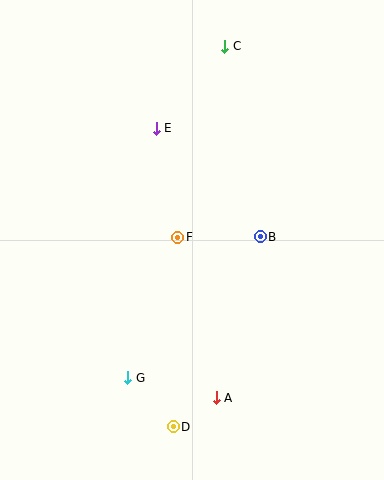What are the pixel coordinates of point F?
Point F is at (178, 237).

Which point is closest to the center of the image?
Point F at (178, 237) is closest to the center.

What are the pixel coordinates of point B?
Point B is at (260, 237).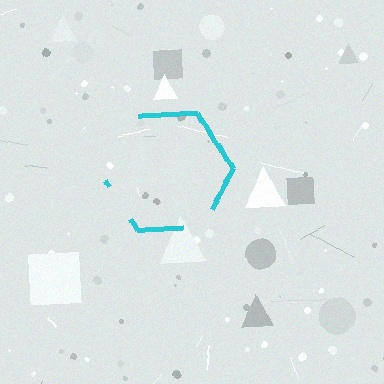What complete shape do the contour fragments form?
The contour fragments form a hexagon.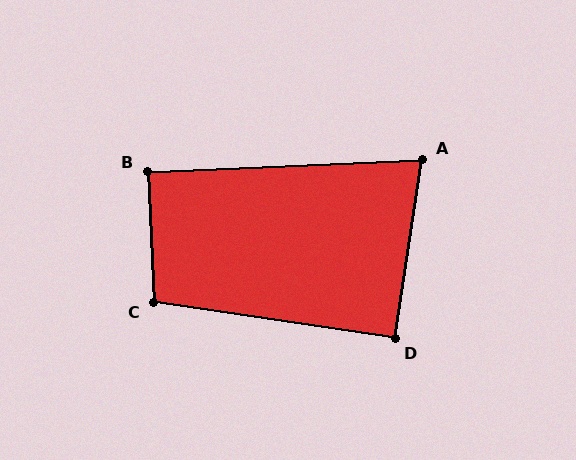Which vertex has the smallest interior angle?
A, at approximately 79 degrees.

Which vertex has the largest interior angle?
C, at approximately 101 degrees.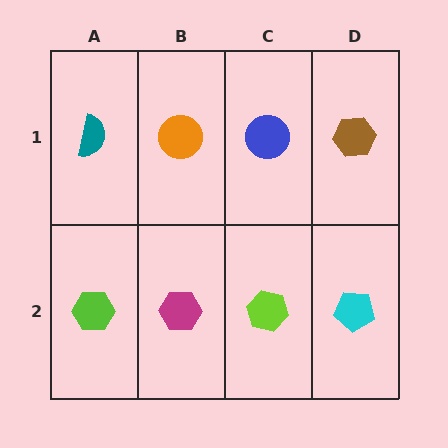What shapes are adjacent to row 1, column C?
A lime hexagon (row 2, column C), an orange circle (row 1, column B), a brown hexagon (row 1, column D).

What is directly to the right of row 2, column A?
A magenta hexagon.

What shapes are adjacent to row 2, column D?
A brown hexagon (row 1, column D), a lime hexagon (row 2, column C).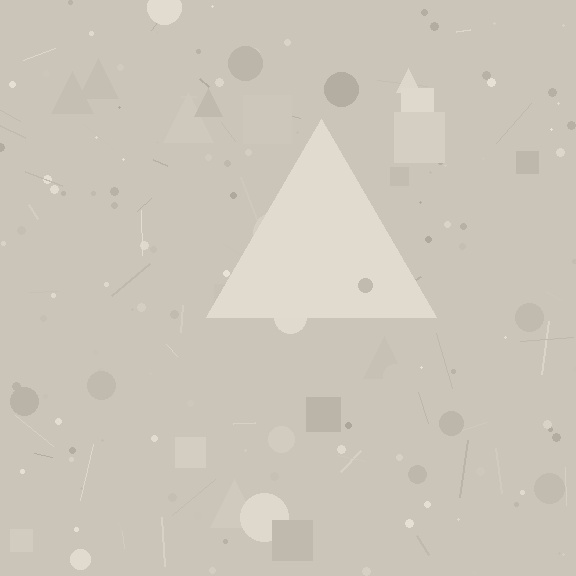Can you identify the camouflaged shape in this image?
The camouflaged shape is a triangle.